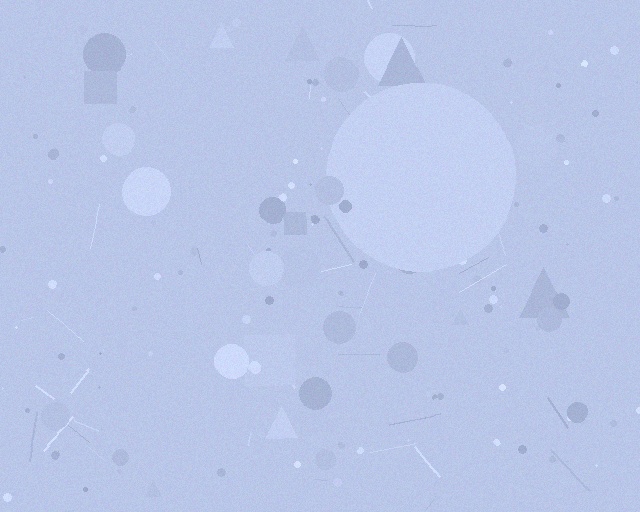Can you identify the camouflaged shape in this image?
The camouflaged shape is a circle.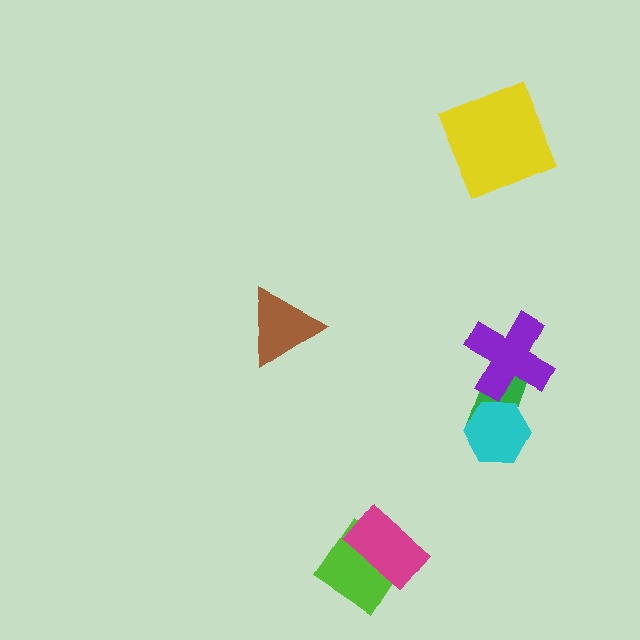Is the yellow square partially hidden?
No, no other shape covers it.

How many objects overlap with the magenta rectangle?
1 object overlaps with the magenta rectangle.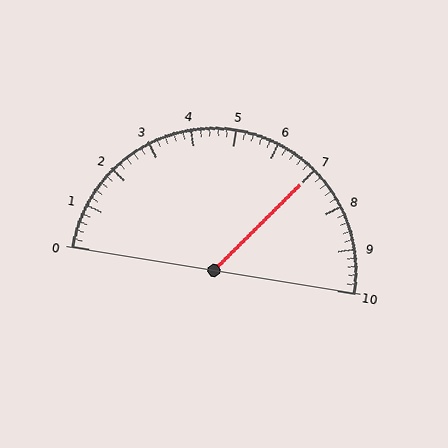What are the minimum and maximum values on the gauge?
The gauge ranges from 0 to 10.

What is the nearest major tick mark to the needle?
The nearest major tick mark is 7.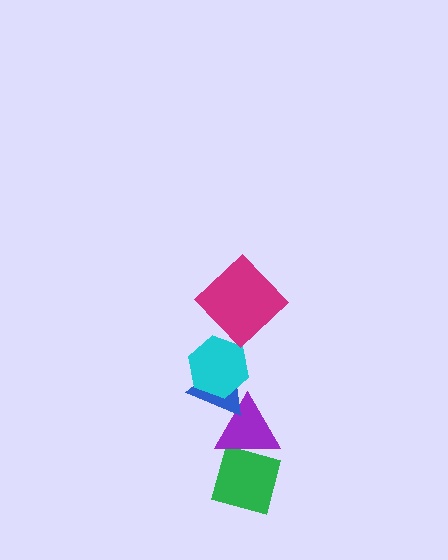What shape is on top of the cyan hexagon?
The magenta diamond is on top of the cyan hexagon.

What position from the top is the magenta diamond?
The magenta diamond is 1st from the top.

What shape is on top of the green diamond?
The purple triangle is on top of the green diamond.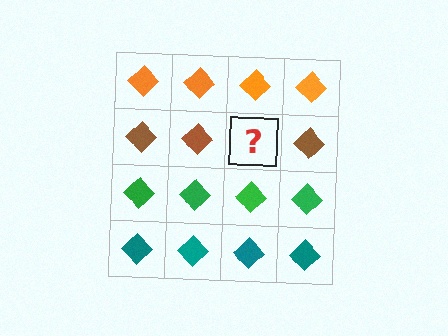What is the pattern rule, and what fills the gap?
The rule is that each row has a consistent color. The gap should be filled with a brown diamond.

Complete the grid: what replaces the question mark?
The question mark should be replaced with a brown diamond.